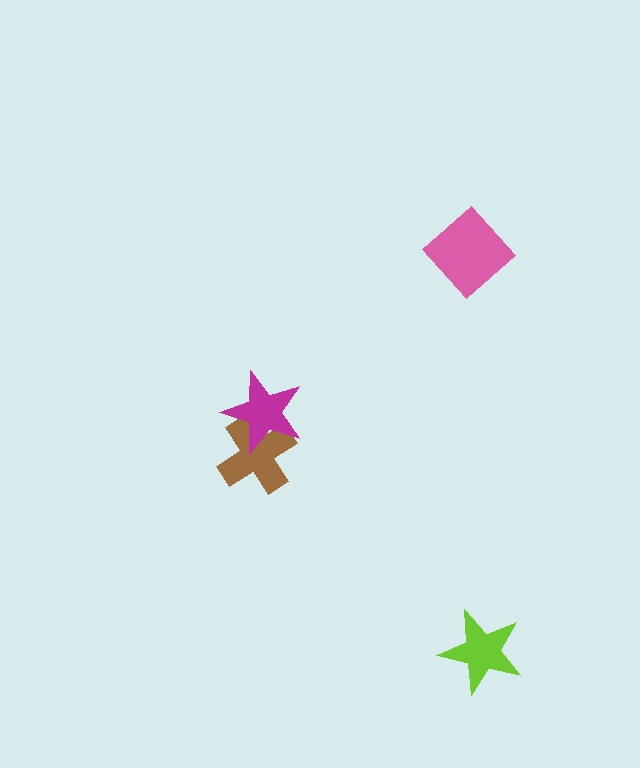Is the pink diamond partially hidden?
No, no other shape covers it.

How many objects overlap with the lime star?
0 objects overlap with the lime star.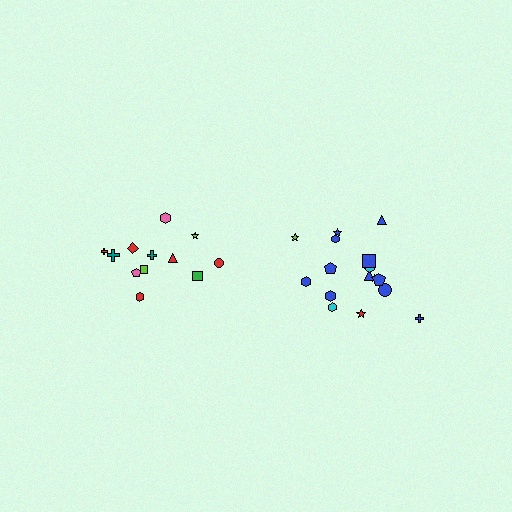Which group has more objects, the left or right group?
The right group.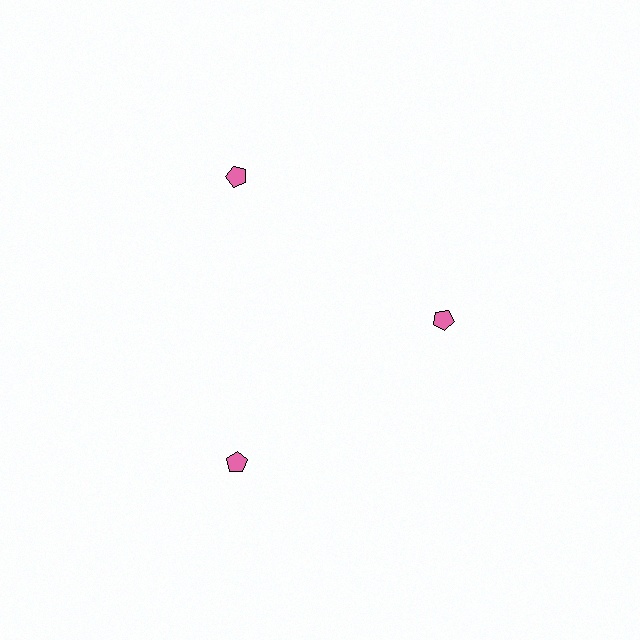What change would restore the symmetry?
The symmetry would be restored by moving it outward, back onto the ring so that all 3 pentagons sit at equal angles and equal distance from the center.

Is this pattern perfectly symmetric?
No. The 3 pink pentagons are arranged in a ring, but one element near the 3 o'clock position is pulled inward toward the center, breaking the 3-fold rotational symmetry.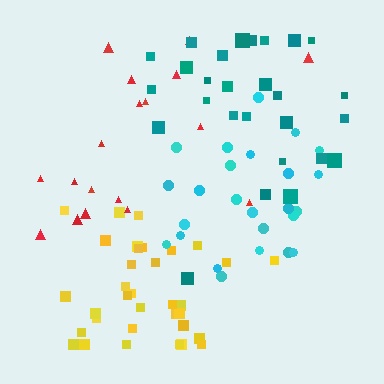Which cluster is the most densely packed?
Cyan.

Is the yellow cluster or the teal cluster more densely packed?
Yellow.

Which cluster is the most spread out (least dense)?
Red.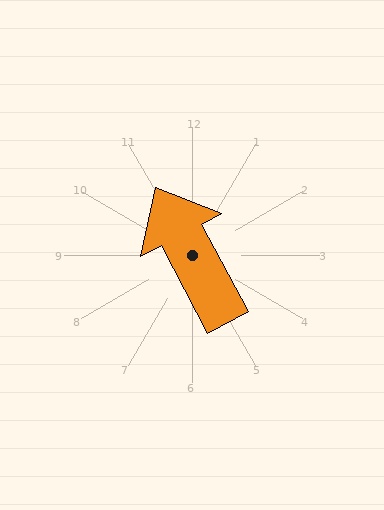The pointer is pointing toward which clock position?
Roughly 11 o'clock.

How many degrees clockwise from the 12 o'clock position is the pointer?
Approximately 332 degrees.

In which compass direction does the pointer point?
Northwest.